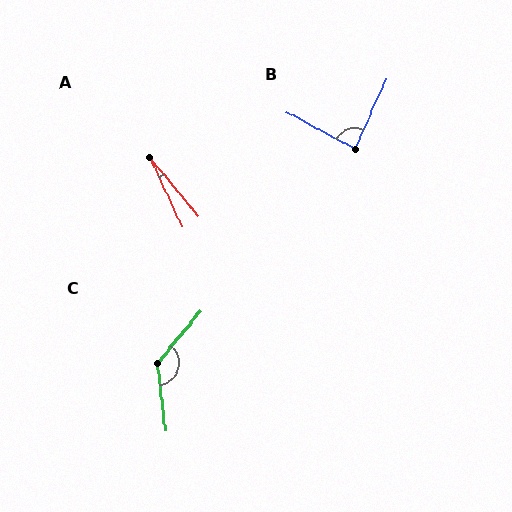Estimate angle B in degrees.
Approximately 86 degrees.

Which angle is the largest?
C, at approximately 134 degrees.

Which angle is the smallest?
A, at approximately 15 degrees.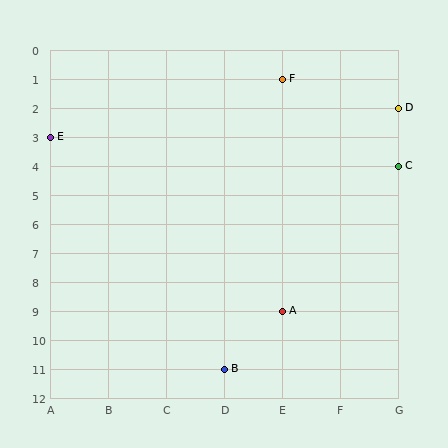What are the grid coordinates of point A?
Point A is at grid coordinates (E, 9).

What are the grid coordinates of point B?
Point B is at grid coordinates (D, 11).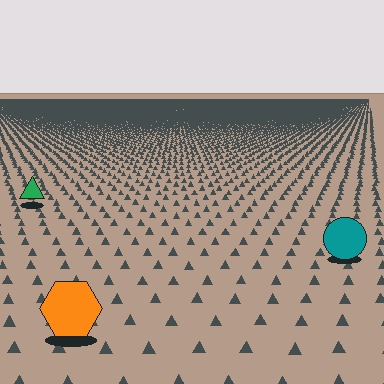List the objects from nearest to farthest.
From nearest to farthest: the orange hexagon, the teal circle, the green triangle.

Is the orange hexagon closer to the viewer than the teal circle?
Yes. The orange hexagon is closer — you can tell from the texture gradient: the ground texture is coarser near it.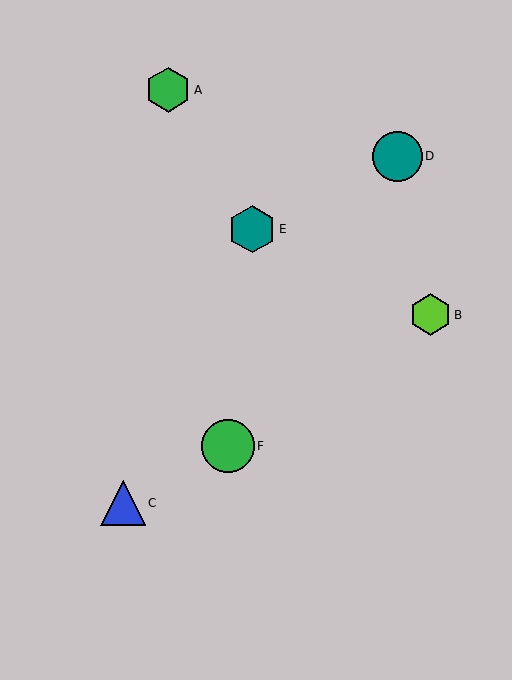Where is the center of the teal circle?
The center of the teal circle is at (397, 156).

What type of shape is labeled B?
Shape B is a lime hexagon.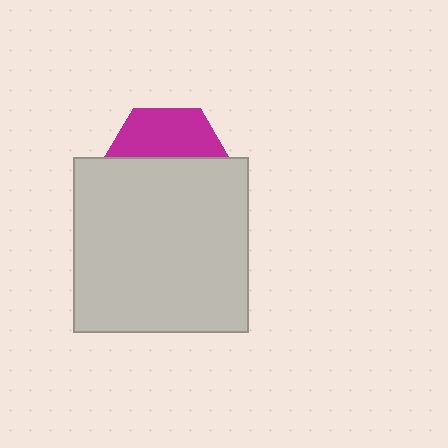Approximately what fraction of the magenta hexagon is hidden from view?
Roughly 59% of the magenta hexagon is hidden behind the light gray square.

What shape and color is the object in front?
The object in front is a light gray square.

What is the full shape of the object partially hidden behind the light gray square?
The partially hidden object is a magenta hexagon.